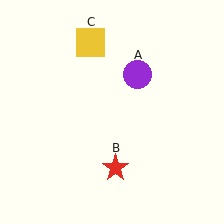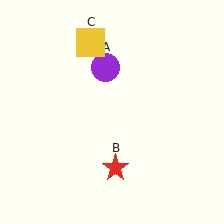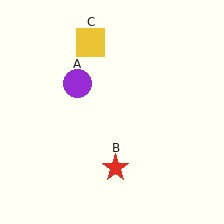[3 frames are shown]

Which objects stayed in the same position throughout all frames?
Red star (object B) and yellow square (object C) remained stationary.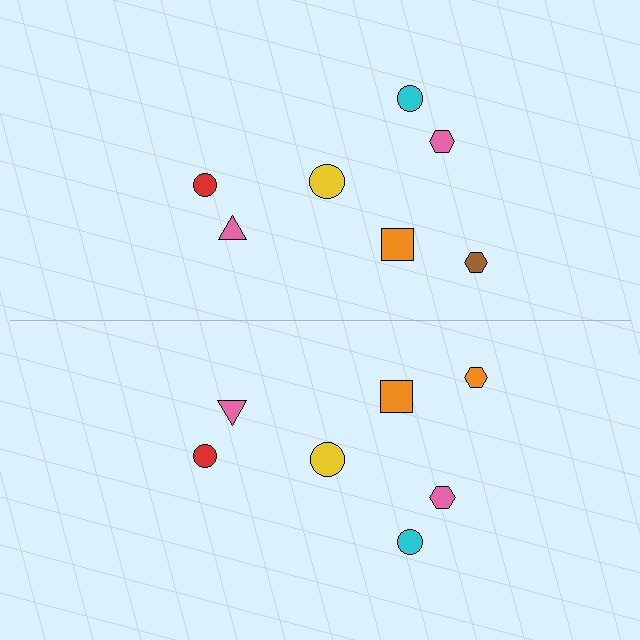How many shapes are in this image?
There are 14 shapes in this image.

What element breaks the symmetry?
The orange hexagon on the bottom side breaks the symmetry — its mirror counterpart is brown.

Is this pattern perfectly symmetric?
No, the pattern is not perfectly symmetric. The orange hexagon on the bottom side breaks the symmetry — its mirror counterpart is brown.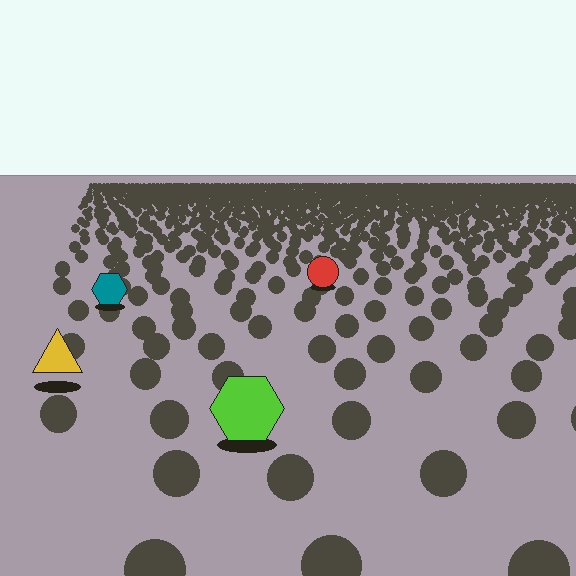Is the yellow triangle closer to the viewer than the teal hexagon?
Yes. The yellow triangle is closer — you can tell from the texture gradient: the ground texture is coarser near it.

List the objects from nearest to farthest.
From nearest to farthest: the lime hexagon, the yellow triangle, the teal hexagon, the red circle.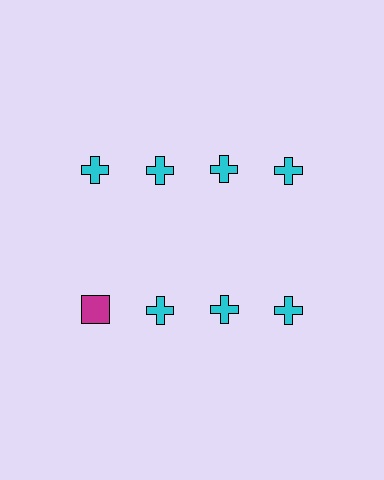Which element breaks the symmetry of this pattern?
The magenta square in the second row, leftmost column breaks the symmetry. All other shapes are cyan crosses.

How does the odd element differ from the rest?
It differs in both color (magenta instead of cyan) and shape (square instead of cross).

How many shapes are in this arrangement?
There are 8 shapes arranged in a grid pattern.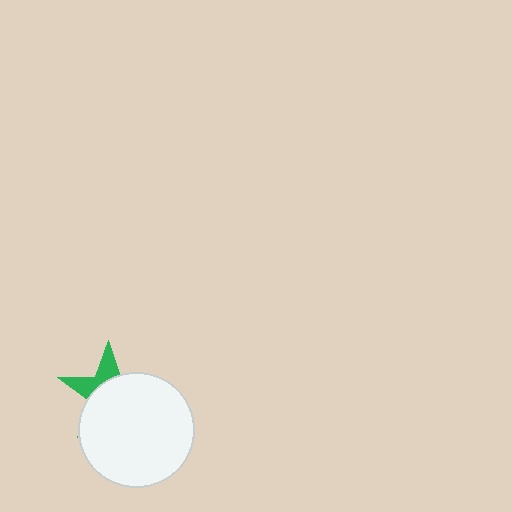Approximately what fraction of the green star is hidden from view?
Roughly 70% of the green star is hidden behind the white circle.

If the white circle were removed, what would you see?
You would see the complete green star.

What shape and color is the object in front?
The object in front is a white circle.